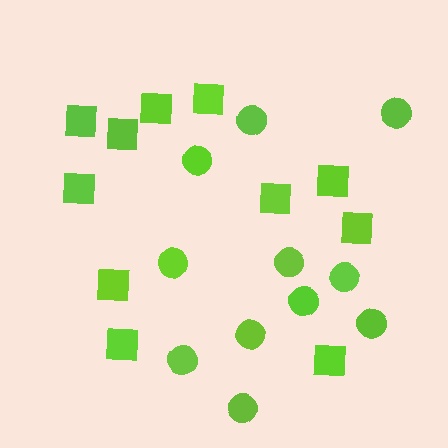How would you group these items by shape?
There are 2 groups: one group of squares (11) and one group of circles (11).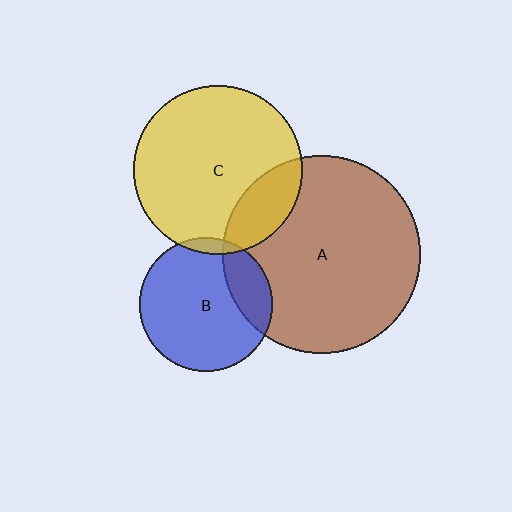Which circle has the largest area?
Circle A (brown).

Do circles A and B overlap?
Yes.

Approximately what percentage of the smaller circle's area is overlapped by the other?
Approximately 20%.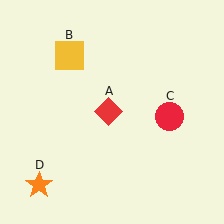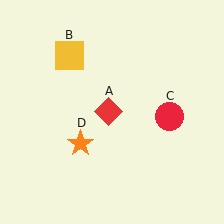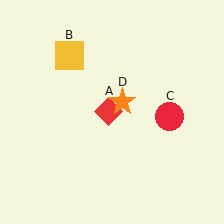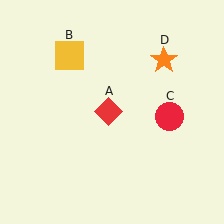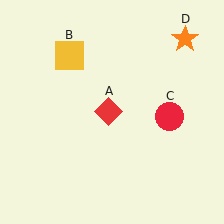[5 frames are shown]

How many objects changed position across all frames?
1 object changed position: orange star (object D).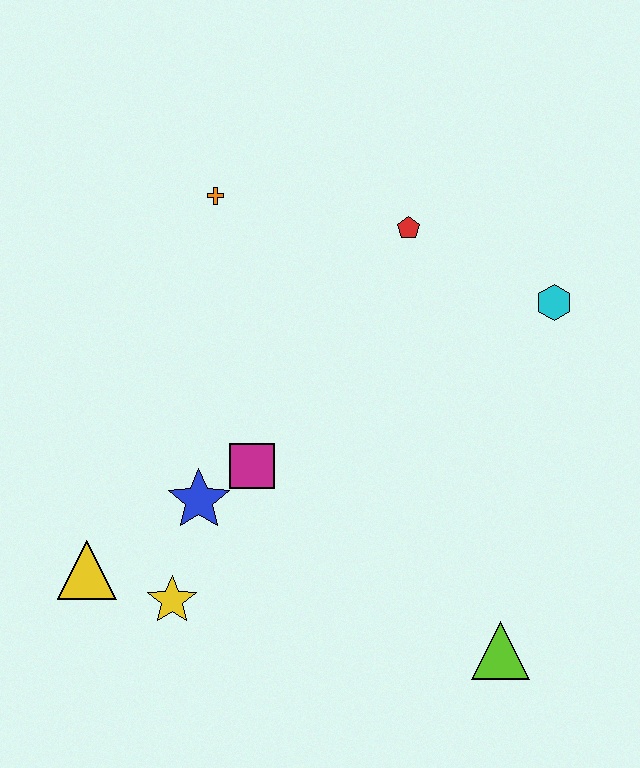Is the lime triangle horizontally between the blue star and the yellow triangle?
No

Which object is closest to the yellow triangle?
The yellow star is closest to the yellow triangle.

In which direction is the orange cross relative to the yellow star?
The orange cross is above the yellow star.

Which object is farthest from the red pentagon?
The yellow triangle is farthest from the red pentagon.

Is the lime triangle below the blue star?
Yes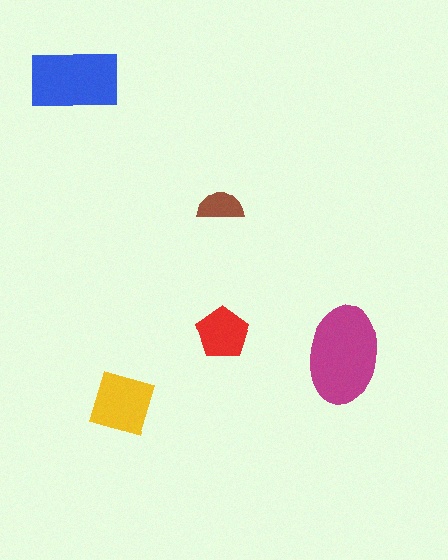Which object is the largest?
The magenta ellipse.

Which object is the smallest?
The brown semicircle.